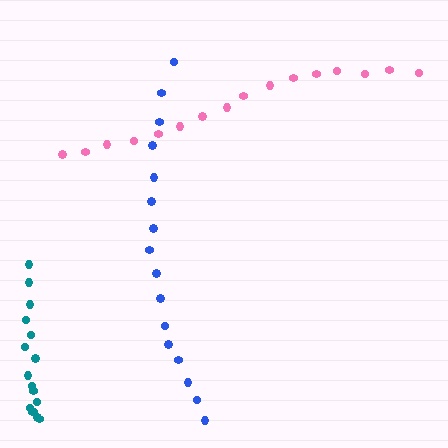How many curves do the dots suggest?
There are 3 distinct paths.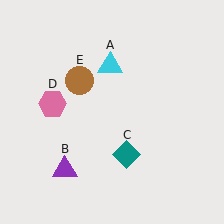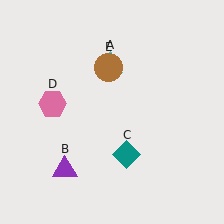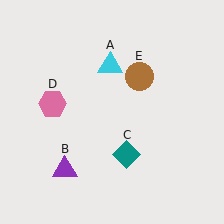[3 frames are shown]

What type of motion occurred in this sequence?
The brown circle (object E) rotated clockwise around the center of the scene.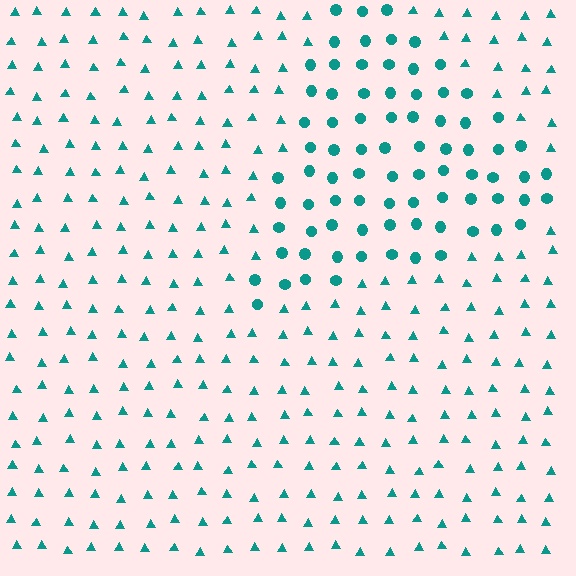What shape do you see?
I see a triangle.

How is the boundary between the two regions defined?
The boundary is defined by a change in element shape: circles inside vs. triangles outside. All elements share the same color and spacing.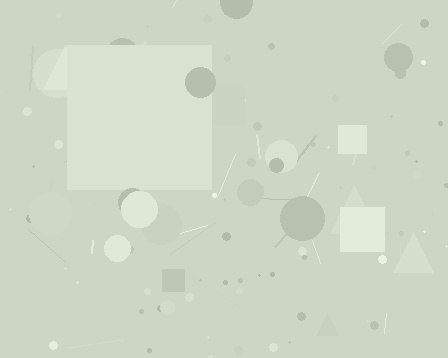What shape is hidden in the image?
A square is hidden in the image.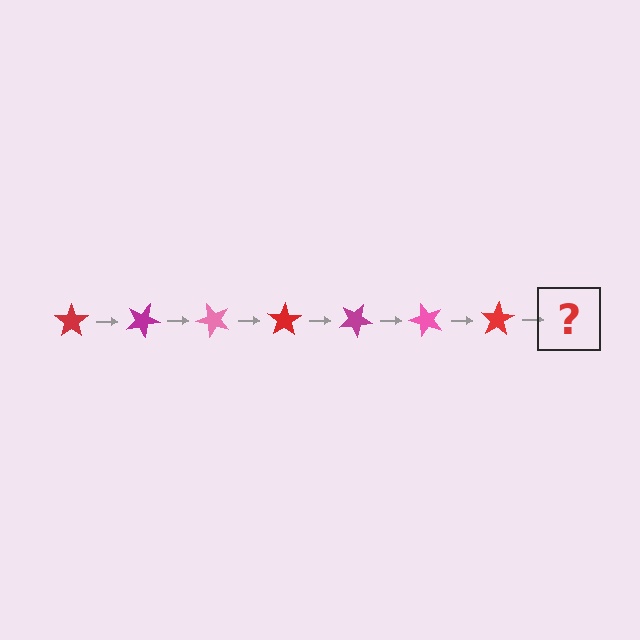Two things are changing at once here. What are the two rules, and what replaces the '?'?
The two rules are that it rotates 25 degrees each step and the color cycles through red, magenta, and pink. The '?' should be a magenta star, rotated 175 degrees from the start.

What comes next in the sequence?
The next element should be a magenta star, rotated 175 degrees from the start.